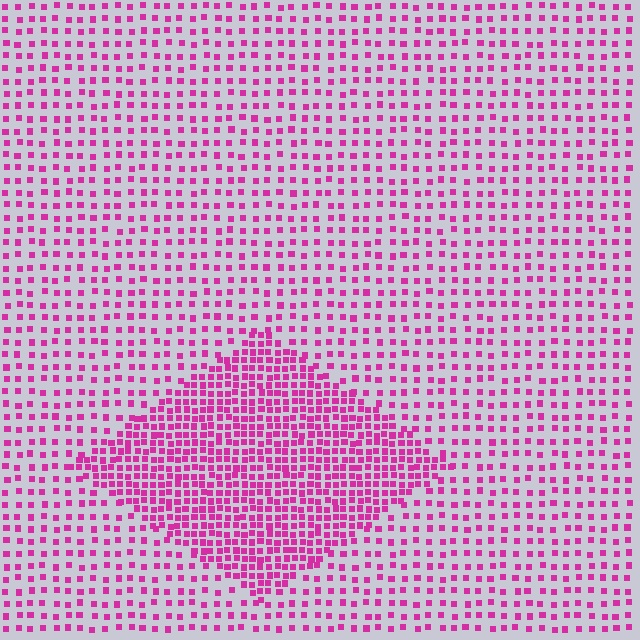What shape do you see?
I see a diamond.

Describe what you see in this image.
The image contains small magenta elements arranged at two different densities. A diamond-shaped region is visible where the elements are more densely packed than the surrounding area.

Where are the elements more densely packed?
The elements are more densely packed inside the diamond boundary.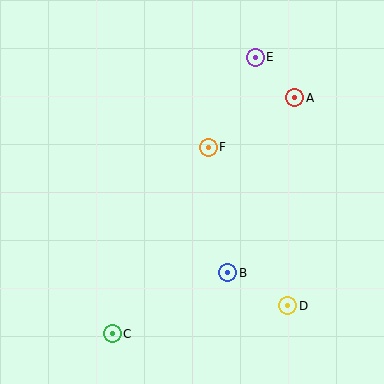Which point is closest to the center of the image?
Point F at (208, 147) is closest to the center.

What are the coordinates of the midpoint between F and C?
The midpoint between F and C is at (160, 241).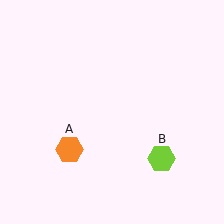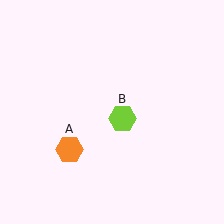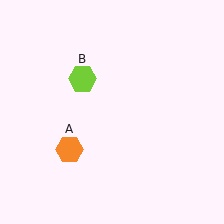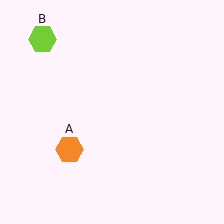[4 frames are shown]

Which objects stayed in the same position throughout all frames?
Orange hexagon (object A) remained stationary.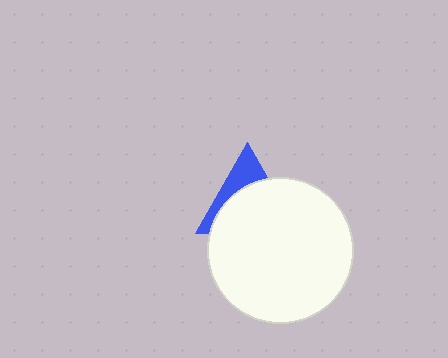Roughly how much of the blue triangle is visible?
A small part of it is visible (roughly 34%).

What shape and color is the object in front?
The object in front is a white circle.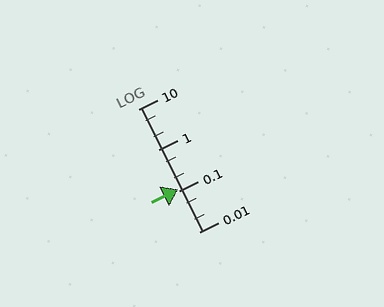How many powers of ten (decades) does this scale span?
The scale spans 3 decades, from 0.01 to 10.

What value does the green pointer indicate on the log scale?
The pointer indicates approximately 0.11.